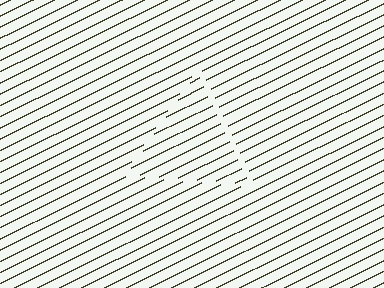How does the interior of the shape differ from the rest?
The interior of the shape contains the same grating, shifted by half a period — the contour is defined by the phase discontinuity where line-ends from the inner and outer gratings abut.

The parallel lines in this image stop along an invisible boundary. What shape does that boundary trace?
An illusory triangle. The interior of the shape contains the same grating, shifted by half a period — the contour is defined by the phase discontinuity where line-ends from the inner and outer gratings abut.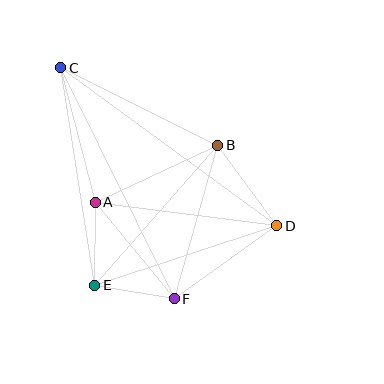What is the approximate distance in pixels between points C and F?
The distance between C and F is approximately 257 pixels.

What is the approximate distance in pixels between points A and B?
The distance between A and B is approximately 135 pixels.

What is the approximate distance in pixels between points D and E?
The distance between D and E is approximately 192 pixels.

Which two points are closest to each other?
Points E and F are closest to each other.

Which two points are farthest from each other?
Points C and D are farthest from each other.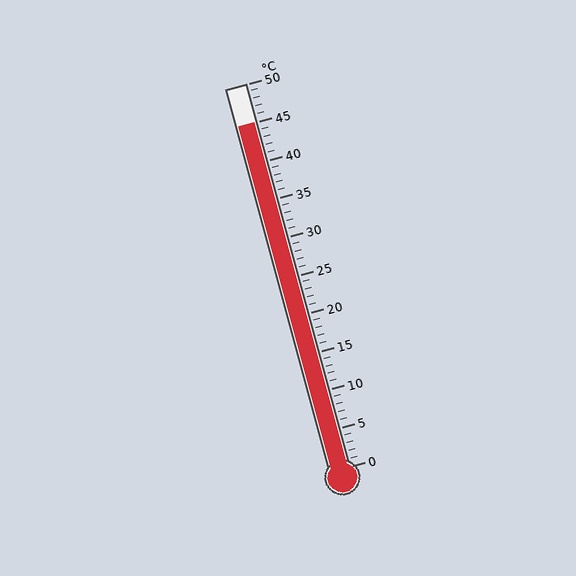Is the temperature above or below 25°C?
The temperature is above 25°C.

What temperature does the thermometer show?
The thermometer shows approximately 45°C.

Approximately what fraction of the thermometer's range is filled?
The thermometer is filled to approximately 90% of its range.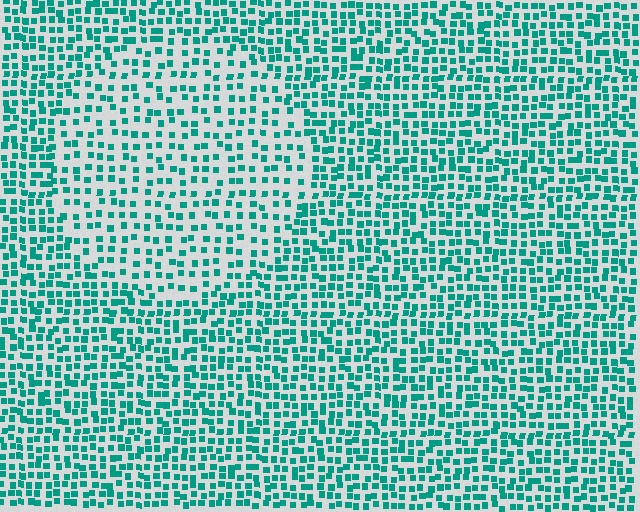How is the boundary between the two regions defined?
The boundary is defined by a change in element density (approximately 1.7x ratio). All elements are the same color, size, and shape.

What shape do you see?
I see a circle.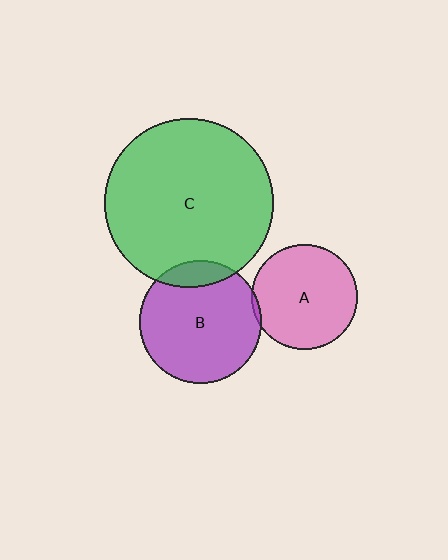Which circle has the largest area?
Circle C (green).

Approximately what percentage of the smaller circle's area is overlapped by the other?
Approximately 5%.